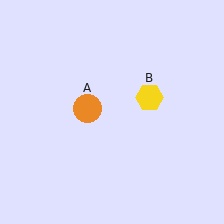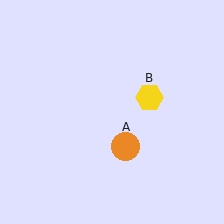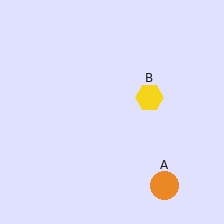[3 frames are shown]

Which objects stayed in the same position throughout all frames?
Yellow hexagon (object B) remained stationary.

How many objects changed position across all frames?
1 object changed position: orange circle (object A).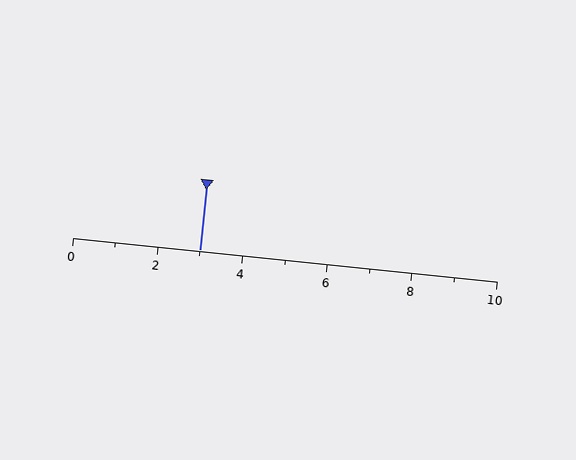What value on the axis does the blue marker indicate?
The marker indicates approximately 3.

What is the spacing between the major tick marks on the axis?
The major ticks are spaced 2 apart.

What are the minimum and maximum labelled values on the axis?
The axis runs from 0 to 10.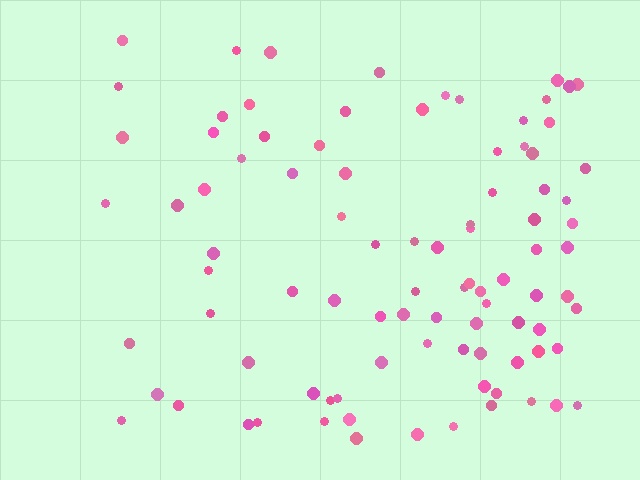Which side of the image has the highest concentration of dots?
The right.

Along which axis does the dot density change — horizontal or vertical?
Horizontal.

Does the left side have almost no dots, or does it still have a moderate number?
Still a moderate number, just noticeably fewer than the right.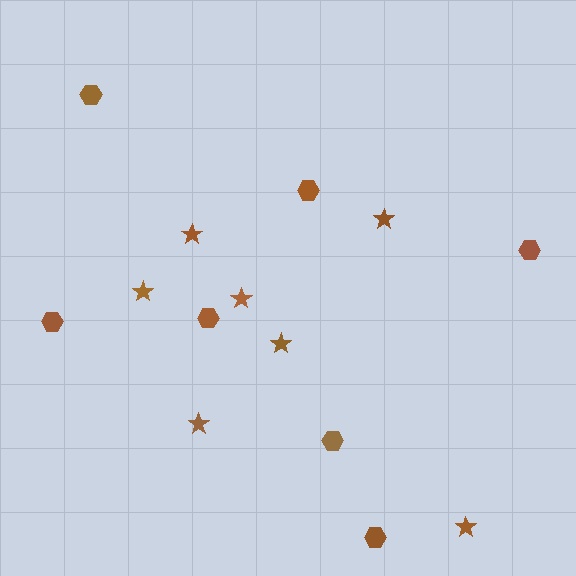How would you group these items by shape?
There are 2 groups: one group of stars (7) and one group of hexagons (7).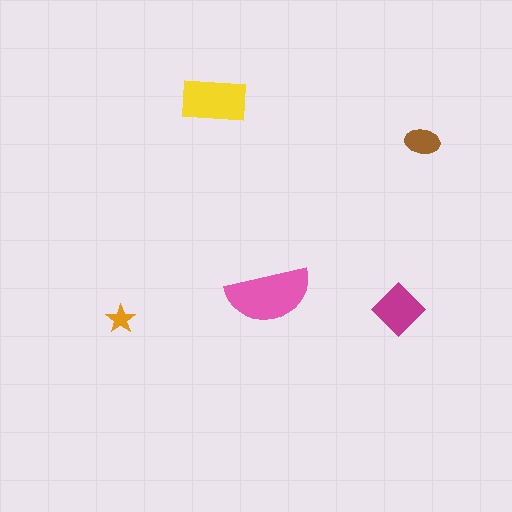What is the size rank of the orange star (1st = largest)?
5th.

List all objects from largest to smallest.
The pink semicircle, the yellow rectangle, the magenta diamond, the brown ellipse, the orange star.